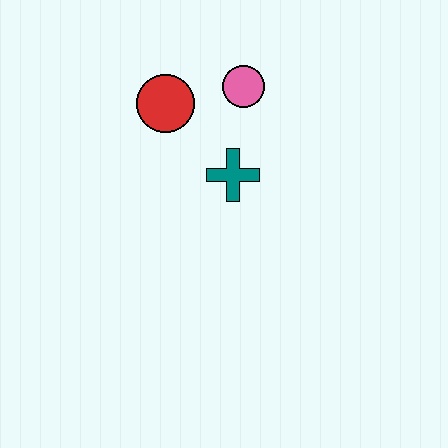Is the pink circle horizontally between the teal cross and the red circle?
No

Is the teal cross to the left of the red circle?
No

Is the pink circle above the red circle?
Yes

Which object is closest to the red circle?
The pink circle is closest to the red circle.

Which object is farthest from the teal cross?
The red circle is farthest from the teal cross.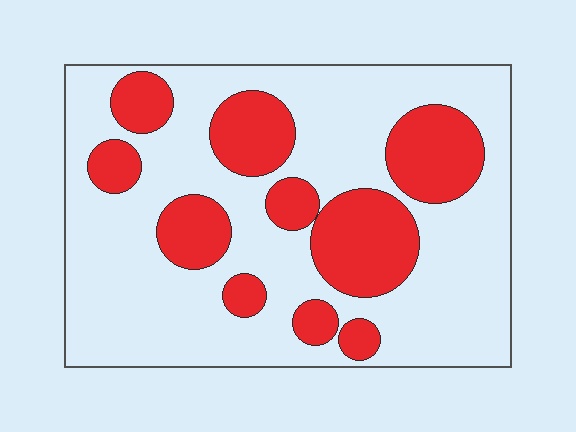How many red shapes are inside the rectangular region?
10.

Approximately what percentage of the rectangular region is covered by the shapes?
Approximately 30%.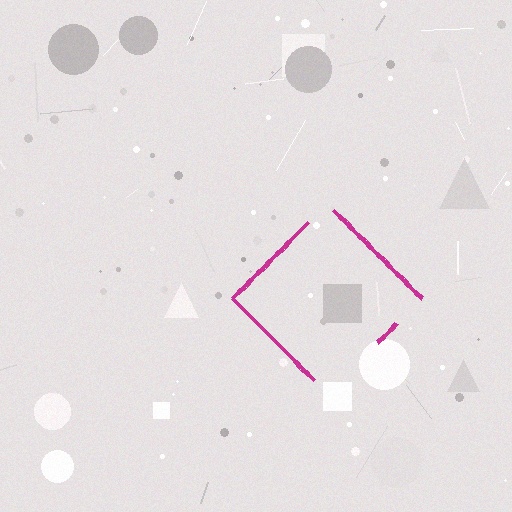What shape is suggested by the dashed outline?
The dashed outline suggests a diamond.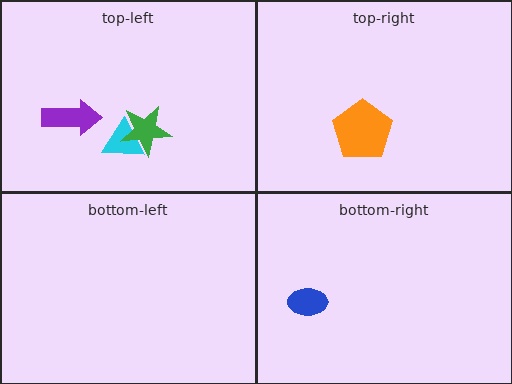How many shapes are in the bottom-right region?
1.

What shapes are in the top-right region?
The orange pentagon.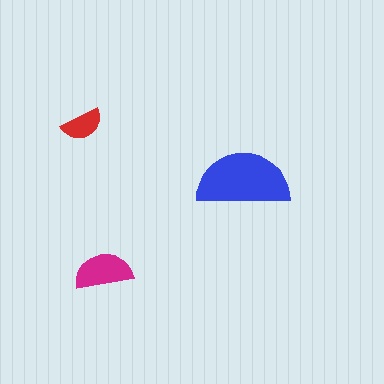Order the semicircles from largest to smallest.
the blue one, the magenta one, the red one.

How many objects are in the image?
There are 3 objects in the image.